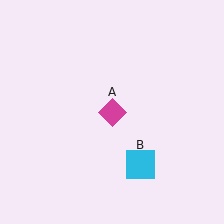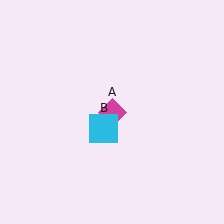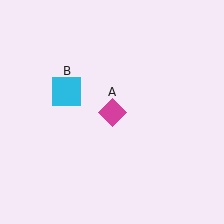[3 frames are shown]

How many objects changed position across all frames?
1 object changed position: cyan square (object B).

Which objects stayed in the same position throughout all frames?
Magenta diamond (object A) remained stationary.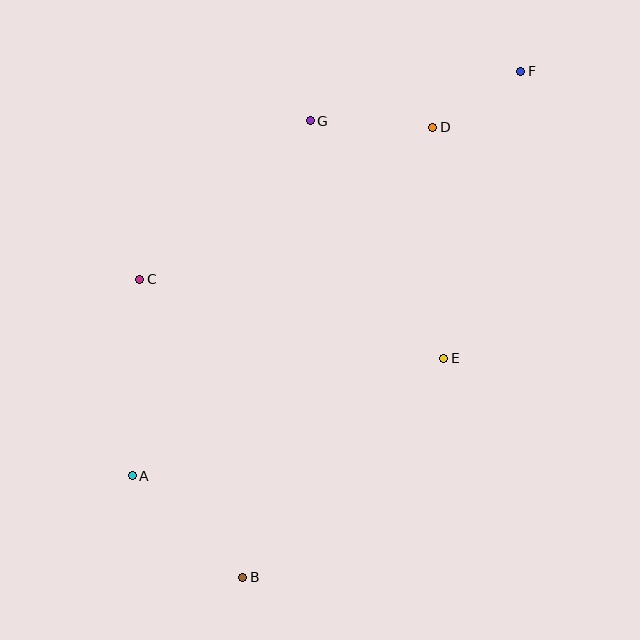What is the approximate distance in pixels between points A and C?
The distance between A and C is approximately 196 pixels.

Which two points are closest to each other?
Points D and F are closest to each other.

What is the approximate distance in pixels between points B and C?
The distance between B and C is approximately 315 pixels.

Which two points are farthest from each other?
Points B and F are farthest from each other.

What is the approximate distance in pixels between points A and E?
The distance between A and E is approximately 333 pixels.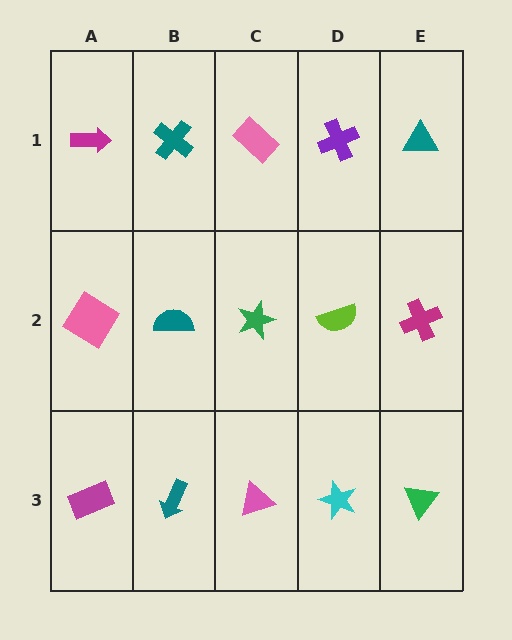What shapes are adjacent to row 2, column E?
A teal triangle (row 1, column E), a green triangle (row 3, column E), a lime semicircle (row 2, column D).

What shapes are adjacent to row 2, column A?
A magenta arrow (row 1, column A), a magenta rectangle (row 3, column A), a teal semicircle (row 2, column B).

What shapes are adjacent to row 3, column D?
A lime semicircle (row 2, column D), a pink triangle (row 3, column C), a green triangle (row 3, column E).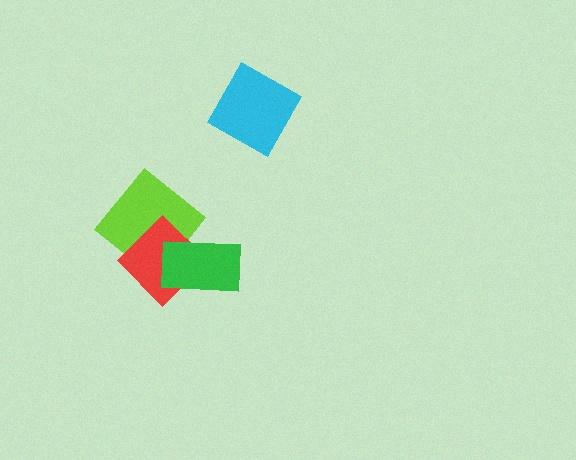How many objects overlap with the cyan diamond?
0 objects overlap with the cyan diamond.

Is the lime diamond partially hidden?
Yes, it is partially covered by another shape.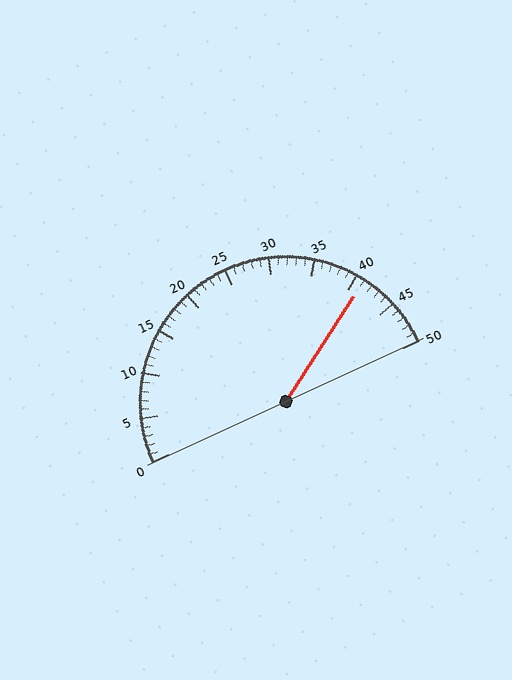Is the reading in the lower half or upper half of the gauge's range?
The reading is in the upper half of the range (0 to 50).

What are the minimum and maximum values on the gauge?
The gauge ranges from 0 to 50.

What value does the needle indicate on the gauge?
The needle indicates approximately 41.